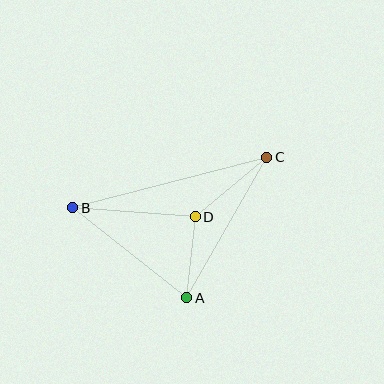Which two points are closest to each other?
Points A and D are closest to each other.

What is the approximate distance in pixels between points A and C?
The distance between A and C is approximately 162 pixels.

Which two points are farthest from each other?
Points B and C are farthest from each other.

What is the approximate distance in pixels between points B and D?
The distance between B and D is approximately 123 pixels.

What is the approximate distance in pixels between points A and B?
The distance between A and B is approximately 145 pixels.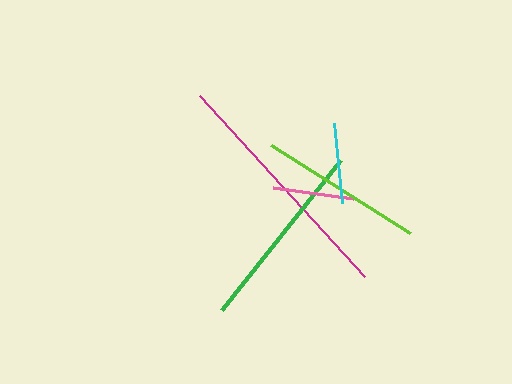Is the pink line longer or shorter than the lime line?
The lime line is longer than the pink line.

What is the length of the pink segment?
The pink segment is approximately 81 pixels long.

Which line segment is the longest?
The magenta line is the longest at approximately 245 pixels.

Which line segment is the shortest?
The cyan line is the shortest at approximately 80 pixels.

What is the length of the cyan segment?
The cyan segment is approximately 80 pixels long.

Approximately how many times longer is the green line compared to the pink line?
The green line is approximately 2.4 times the length of the pink line.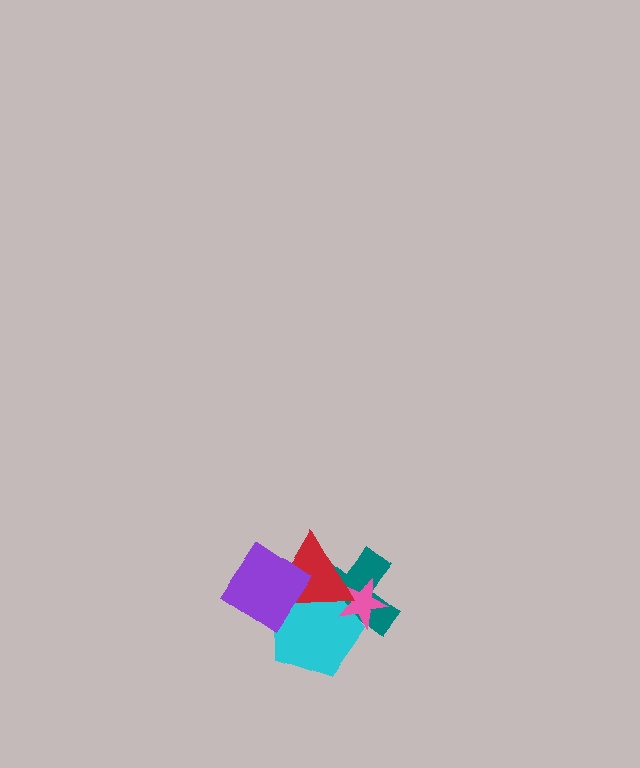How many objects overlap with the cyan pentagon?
4 objects overlap with the cyan pentagon.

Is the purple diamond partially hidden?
No, no other shape covers it.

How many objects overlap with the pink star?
3 objects overlap with the pink star.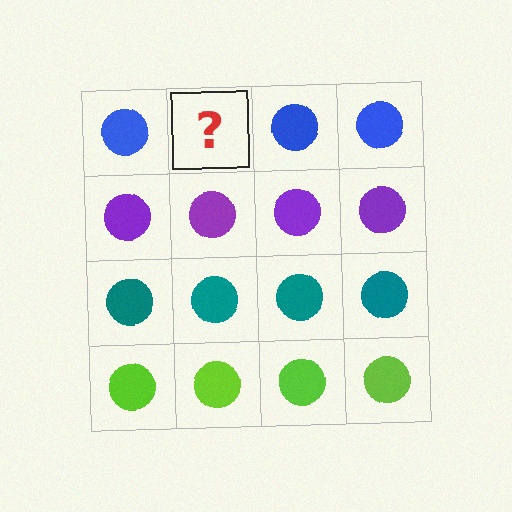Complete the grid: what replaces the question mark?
The question mark should be replaced with a blue circle.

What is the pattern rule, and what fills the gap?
The rule is that each row has a consistent color. The gap should be filled with a blue circle.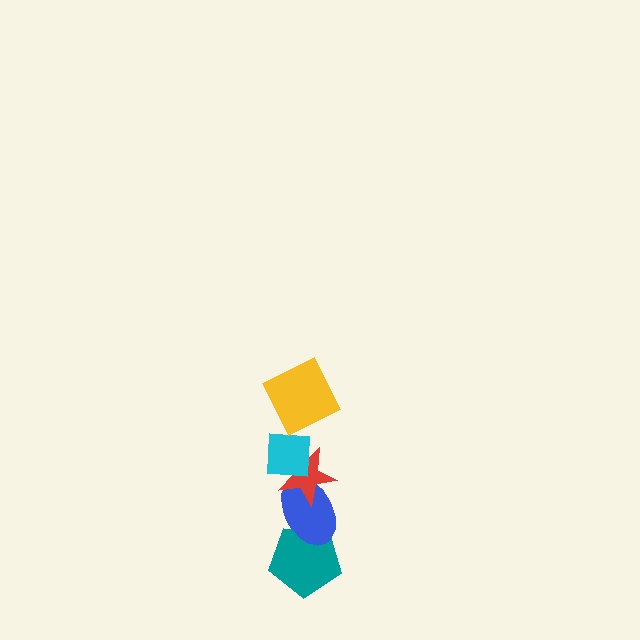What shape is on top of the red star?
The cyan square is on top of the red star.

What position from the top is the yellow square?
The yellow square is 1st from the top.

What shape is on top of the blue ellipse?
The red star is on top of the blue ellipse.